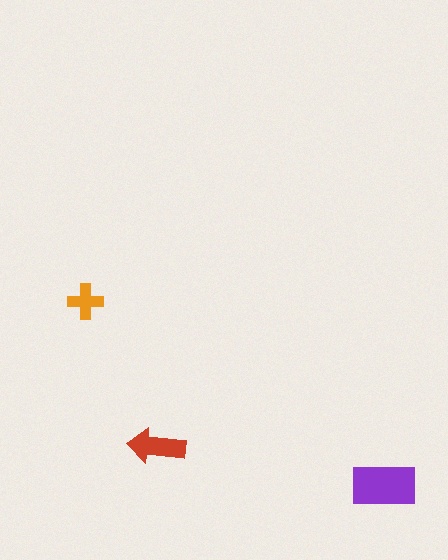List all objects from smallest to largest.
The orange cross, the red arrow, the purple rectangle.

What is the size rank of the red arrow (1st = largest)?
2nd.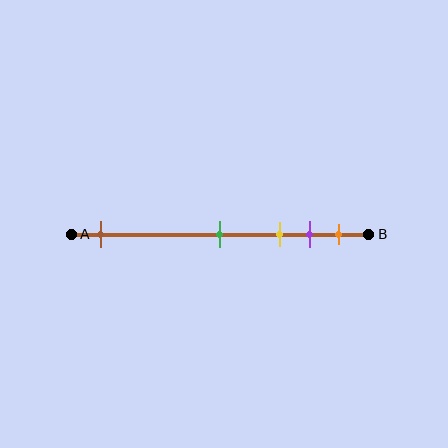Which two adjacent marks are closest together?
The purple and orange marks are the closest adjacent pair.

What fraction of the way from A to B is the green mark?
The green mark is approximately 50% (0.5) of the way from A to B.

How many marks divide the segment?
There are 5 marks dividing the segment.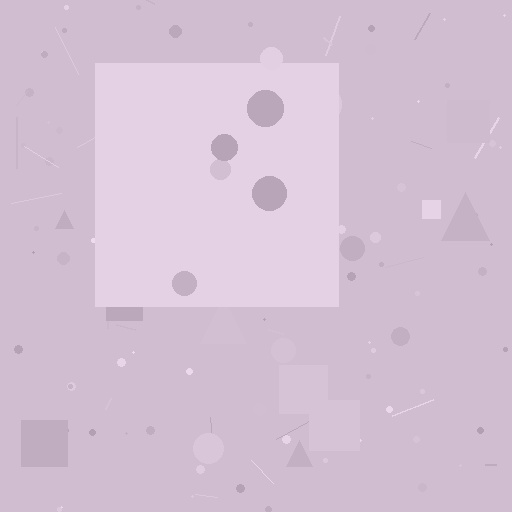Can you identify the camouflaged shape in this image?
The camouflaged shape is a square.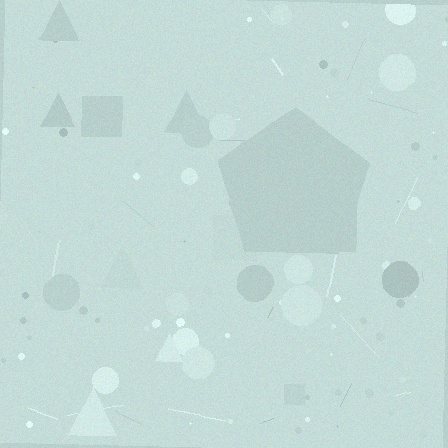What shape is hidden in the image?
A pentagon is hidden in the image.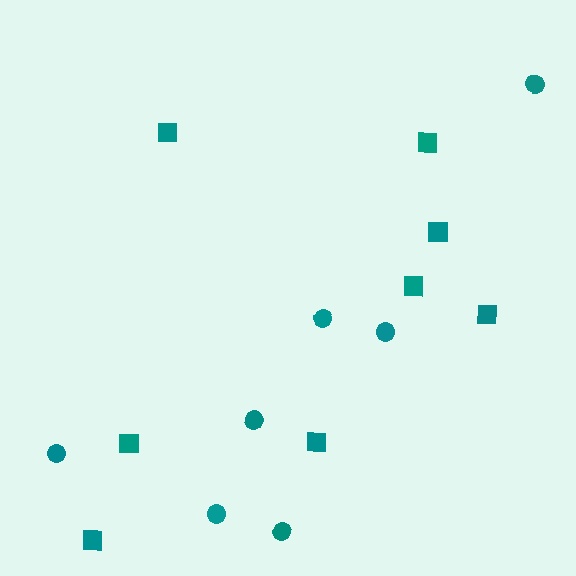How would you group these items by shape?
There are 2 groups: one group of squares (8) and one group of circles (7).